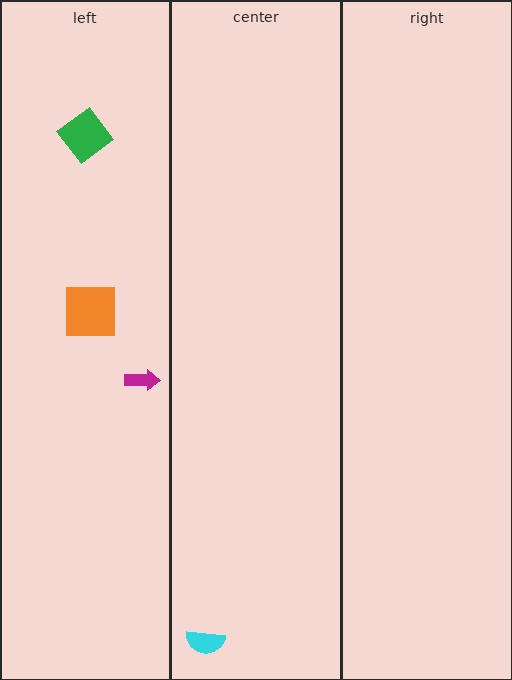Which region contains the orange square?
The left region.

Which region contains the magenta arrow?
The left region.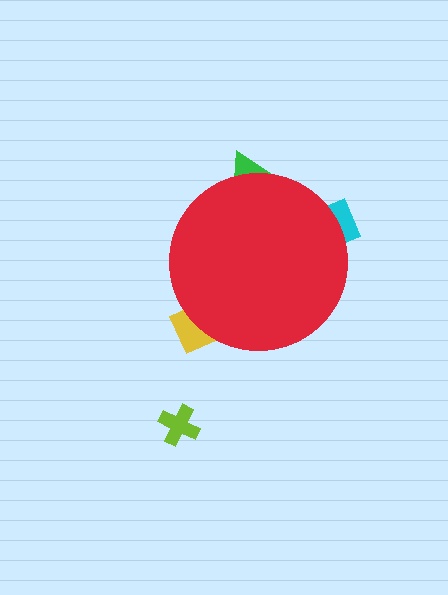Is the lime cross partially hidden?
No, the lime cross is fully visible.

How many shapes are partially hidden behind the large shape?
3 shapes are partially hidden.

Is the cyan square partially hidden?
Yes, the cyan square is partially hidden behind the red circle.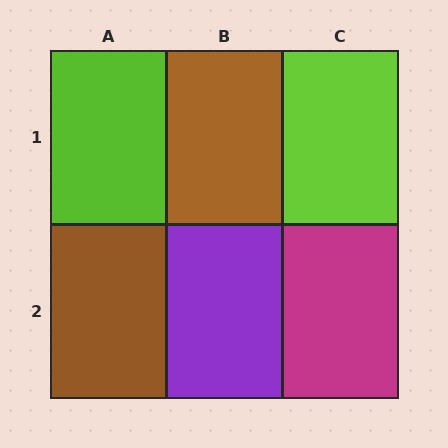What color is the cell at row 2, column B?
Purple.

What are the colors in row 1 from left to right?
Lime, brown, lime.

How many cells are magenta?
1 cell is magenta.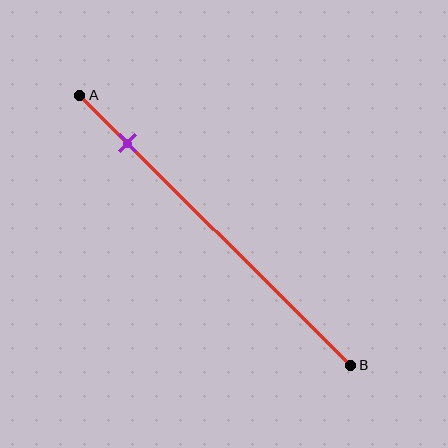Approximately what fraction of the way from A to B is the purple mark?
The purple mark is approximately 20% of the way from A to B.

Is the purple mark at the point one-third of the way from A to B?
No, the mark is at about 20% from A, not at the 33% one-third point.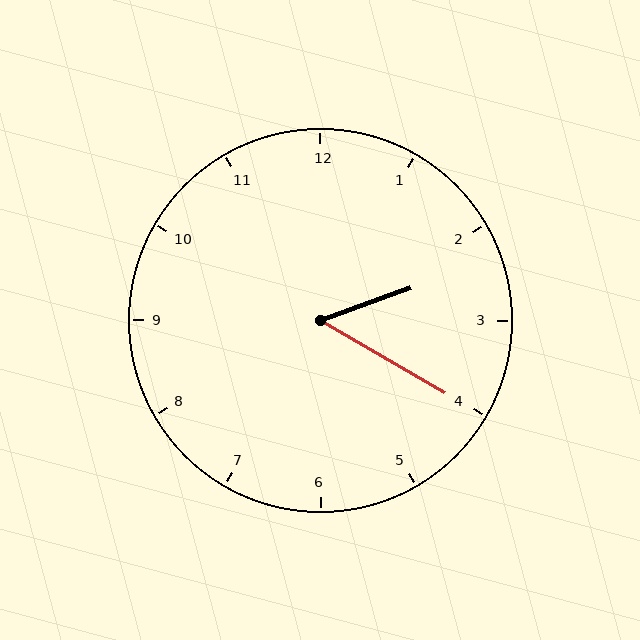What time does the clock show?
2:20.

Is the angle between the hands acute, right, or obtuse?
It is acute.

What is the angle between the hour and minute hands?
Approximately 50 degrees.